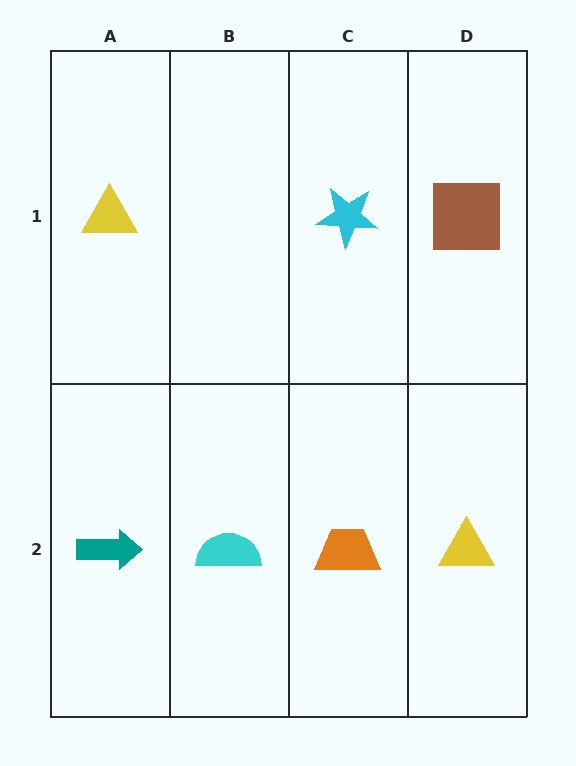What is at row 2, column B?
A cyan semicircle.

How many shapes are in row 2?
4 shapes.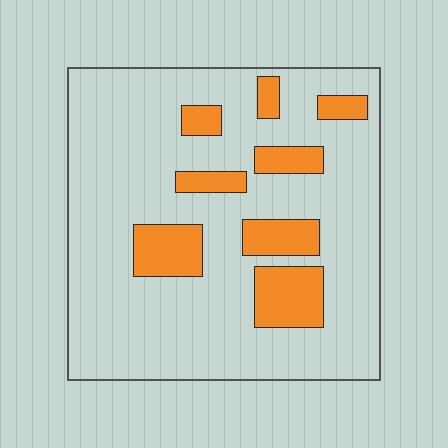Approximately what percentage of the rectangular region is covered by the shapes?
Approximately 20%.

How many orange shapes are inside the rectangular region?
8.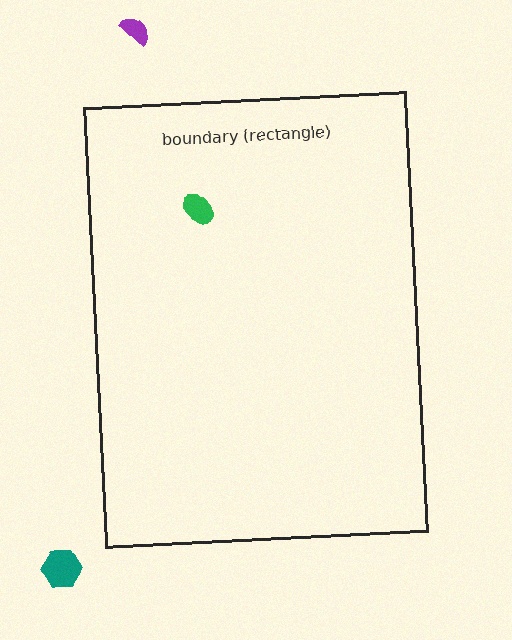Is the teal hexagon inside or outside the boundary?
Outside.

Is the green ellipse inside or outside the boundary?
Inside.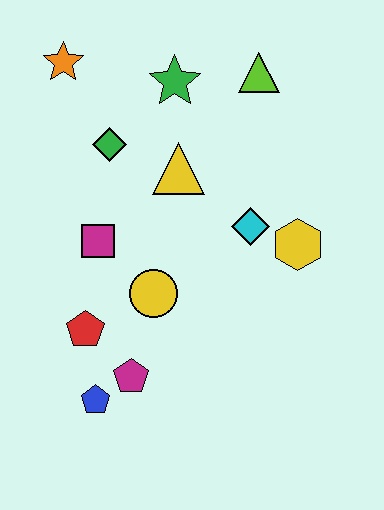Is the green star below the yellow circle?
No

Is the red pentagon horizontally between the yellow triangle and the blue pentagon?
No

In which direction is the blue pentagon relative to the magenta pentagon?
The blue pentagon is to the left of the magenta pentagon.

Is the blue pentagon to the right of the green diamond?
No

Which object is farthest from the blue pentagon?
The lime triangle is farthest from the blue pentagon.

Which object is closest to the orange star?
The green diamond is closest to the orange star.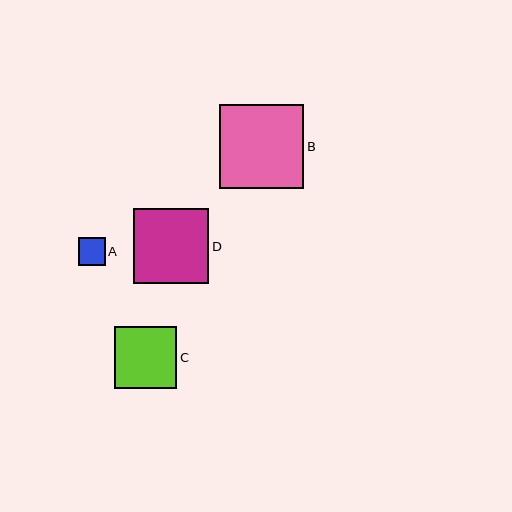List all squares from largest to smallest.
From largest to smallest: B, D, C, A.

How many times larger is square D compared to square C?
Square D is approximately 1.2 times the size of square C.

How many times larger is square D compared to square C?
Square D is approximately 1.2 times the size of square C.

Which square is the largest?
Square B is the largest with a size of approximately 84 pixels.